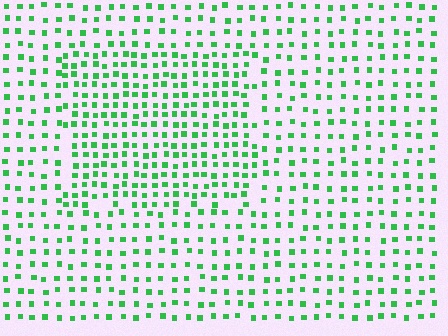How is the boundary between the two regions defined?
The boundary is defined by a change in element density (approximately 1.7x ratio). All elements are the same color, size, and shape.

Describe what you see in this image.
The image contains small green elements arranged at two different densities. A rectangle-shaped region is visible where the elements are more densely packed than the surrounding area.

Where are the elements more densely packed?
The elements are more densely packed inside the rectangle boundary.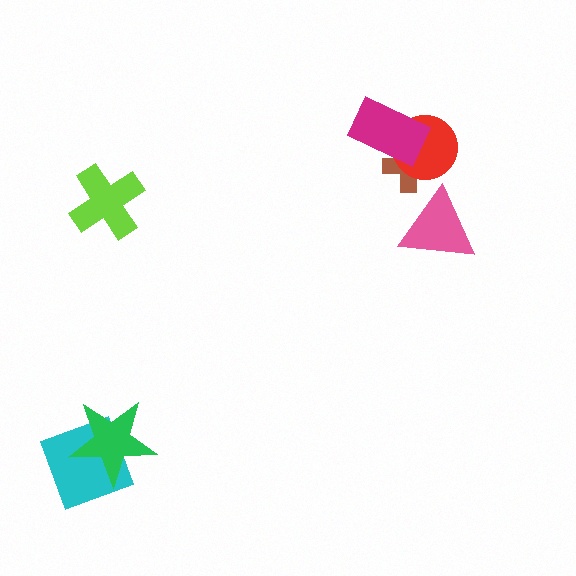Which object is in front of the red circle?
The magenta rectangle is in front of the red circle.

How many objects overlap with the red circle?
2 objects overlap with the red circle.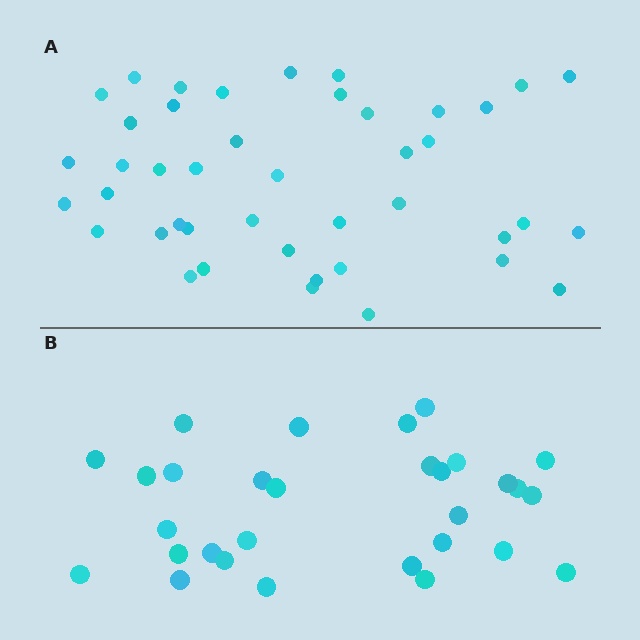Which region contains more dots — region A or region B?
Region A (the top region) has more dots.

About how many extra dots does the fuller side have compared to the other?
Region A has approximately 15 more dots than region B.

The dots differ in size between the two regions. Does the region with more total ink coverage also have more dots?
No. Region B has more total ink coverage because its dots are larger, but region A actually contains more individual dots. Total area can be misleading — the number of items is what matters here.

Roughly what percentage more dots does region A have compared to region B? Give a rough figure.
About 45% more.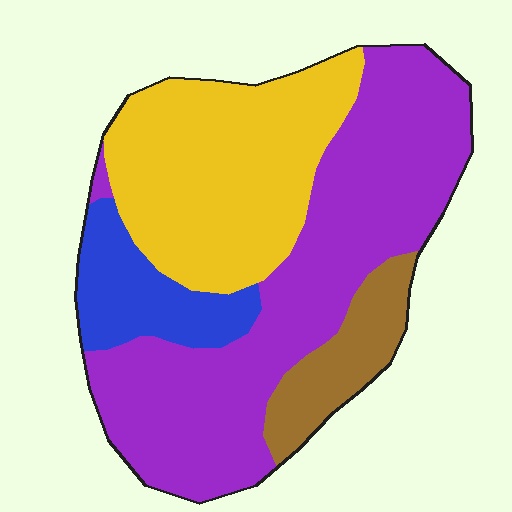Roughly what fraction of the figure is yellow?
Yellow covers about 30% of the figure.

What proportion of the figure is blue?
Blue covers about 10% of the figure.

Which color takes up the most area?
Purple, at roughly 45%.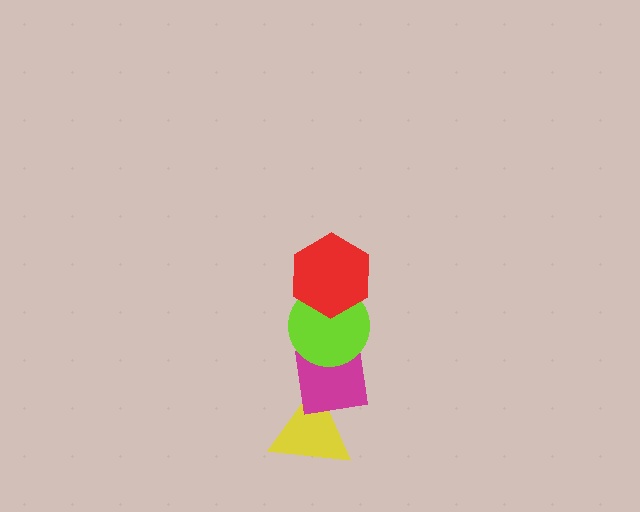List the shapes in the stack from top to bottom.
From top to bottom: the red hexagon, the lime circle, the magenta square, the yellow triangle.